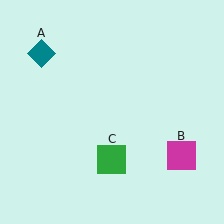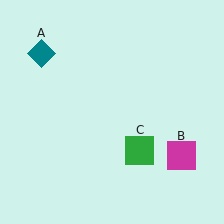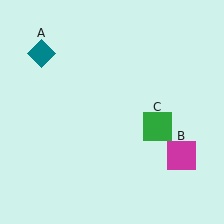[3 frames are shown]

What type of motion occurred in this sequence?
The green square (object C) rotated counterclockwise around the center of the scene.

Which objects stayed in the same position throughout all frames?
Teal diamond (object A) and magenta square (object B) remained stationary.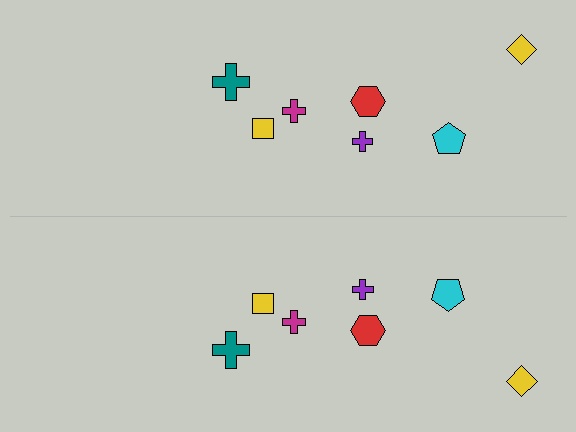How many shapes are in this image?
There are 14 shapes in this image.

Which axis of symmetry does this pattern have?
The pattern has a horizontal axis of symmetry running through the center of the image.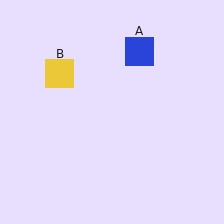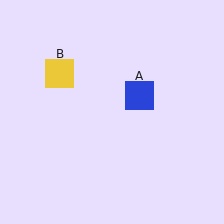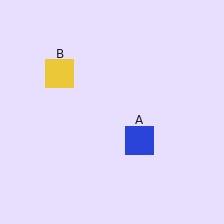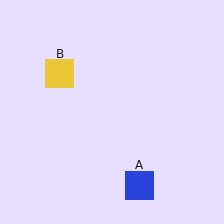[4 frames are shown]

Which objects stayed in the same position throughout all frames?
Yellow square (object B) remained stationary.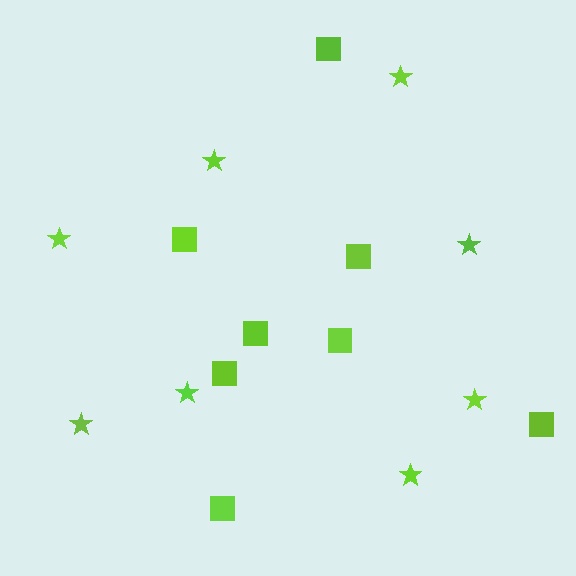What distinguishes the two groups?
There are 2 groups: one group of stars (8) and one group of squares (8).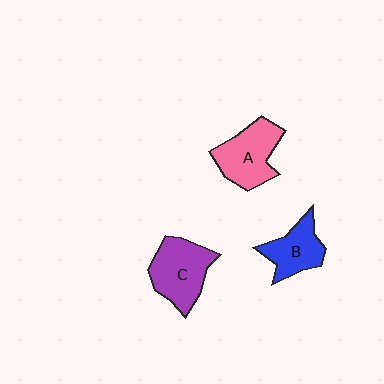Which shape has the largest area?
Shape C (purple).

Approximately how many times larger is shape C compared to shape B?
Approximately 1.3 times.